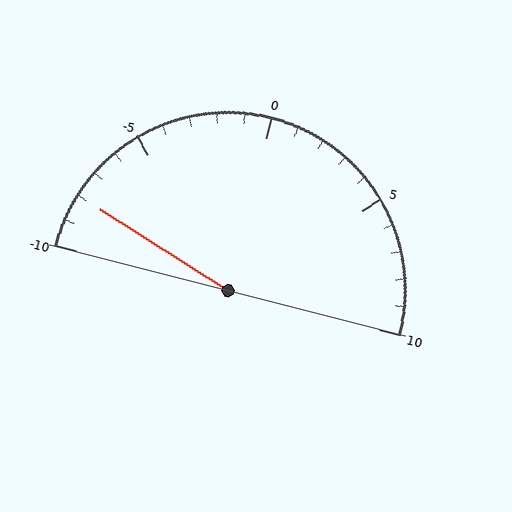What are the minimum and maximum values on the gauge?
The gauge ranges from -10 to 10.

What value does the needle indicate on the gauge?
The needle indicates approximately -8.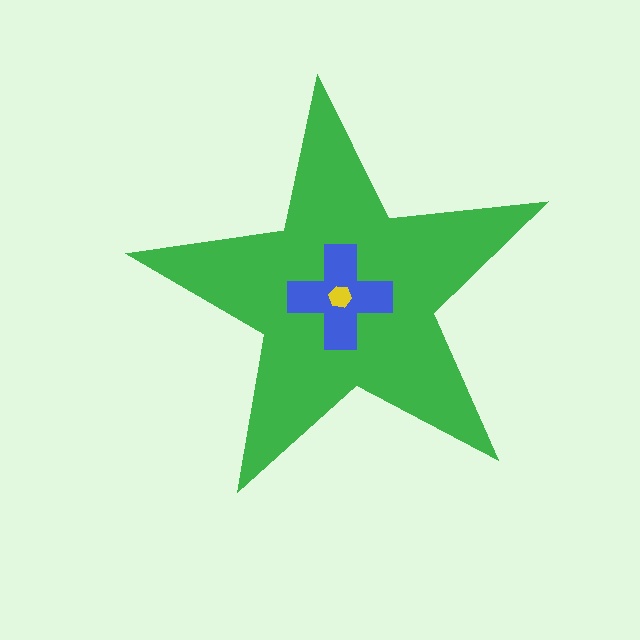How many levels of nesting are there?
3.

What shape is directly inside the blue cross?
The yellow hexagon.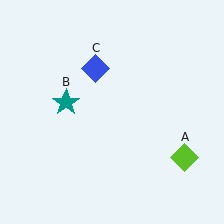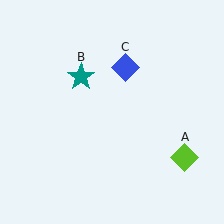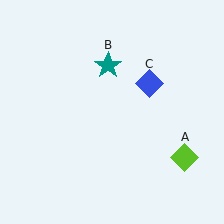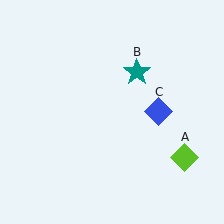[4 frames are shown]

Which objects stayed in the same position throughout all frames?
Lime diamond (object A) remained stationary.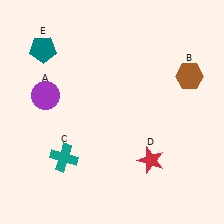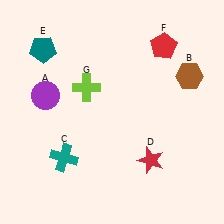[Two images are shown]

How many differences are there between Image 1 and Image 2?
There are 2 differences between the two images.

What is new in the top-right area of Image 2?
A red pentagon (F) was added in the top-right area of Image 2.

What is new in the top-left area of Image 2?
A lime cross (G) was added in the top-left area of Image 2.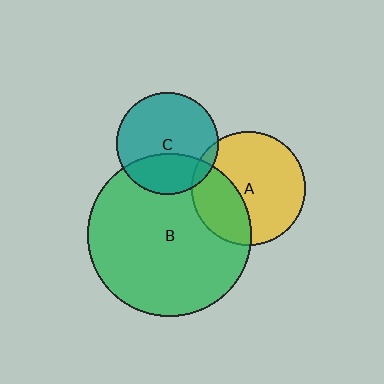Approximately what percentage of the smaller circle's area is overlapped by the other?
Approximately 35%.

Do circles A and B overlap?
Yes.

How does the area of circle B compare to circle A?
Approximately 2.1 times.